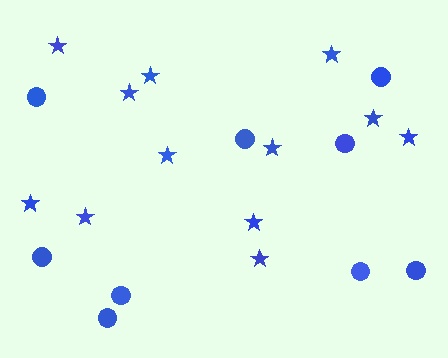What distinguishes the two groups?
There are 2 groups: one group of stars (12) and one group of circles (9).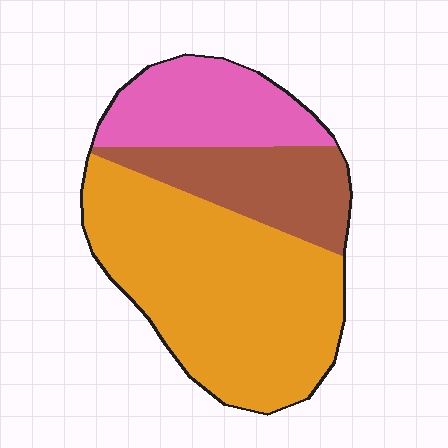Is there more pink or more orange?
Orange.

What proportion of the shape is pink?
Pink takes up between a sixth and a third of the shape.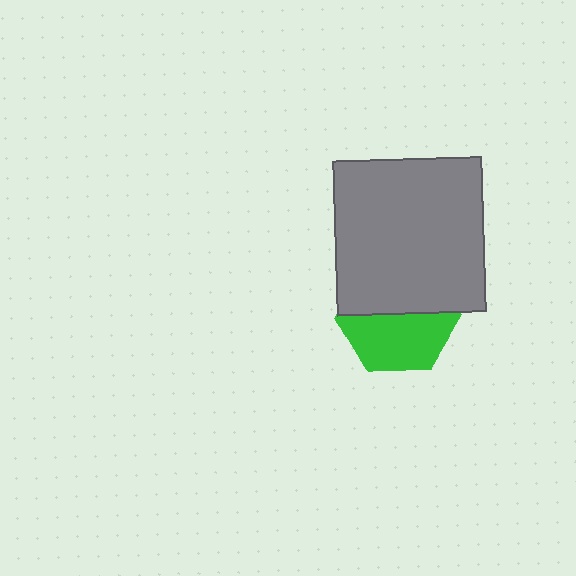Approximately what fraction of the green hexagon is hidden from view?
Roughly 48% of the green hexagon is hidden behind the gray rectangle.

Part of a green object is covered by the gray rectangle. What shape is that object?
It is a hexagon.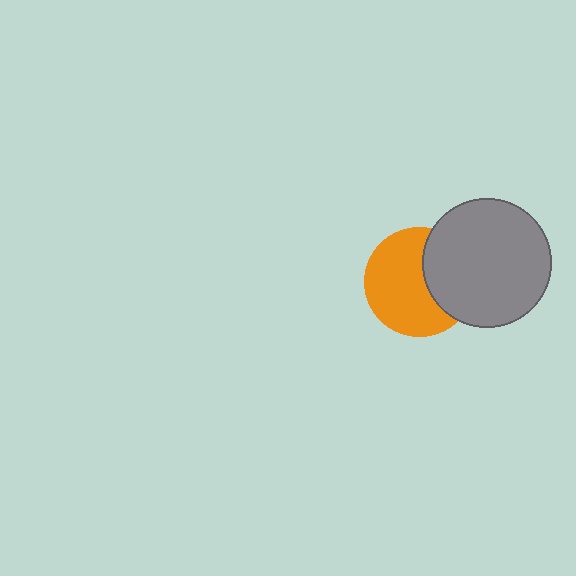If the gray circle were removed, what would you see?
You would see the complete orange circle.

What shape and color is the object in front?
The object in front is a gray circle.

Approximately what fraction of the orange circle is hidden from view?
Roughly 36% of the orange circle is hidden behind the gray circle.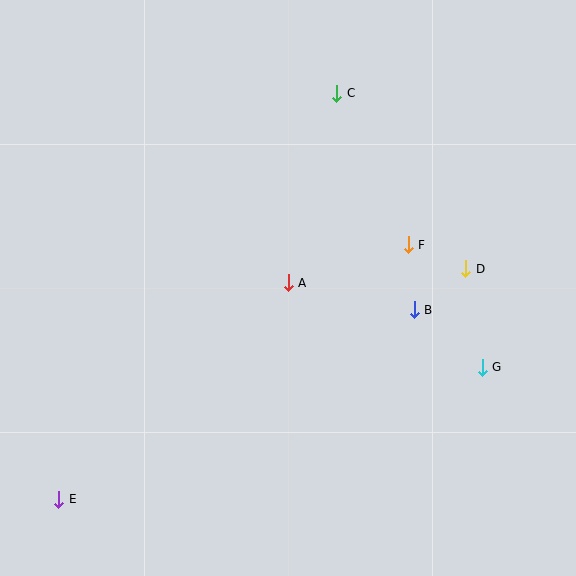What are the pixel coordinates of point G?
Point G is at (482, 368).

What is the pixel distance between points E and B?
The distance between E and B is 403 pixels.